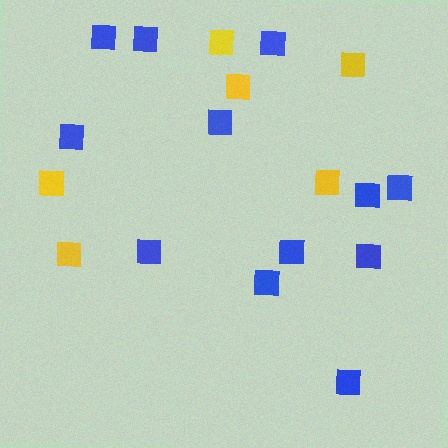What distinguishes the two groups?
There are 2 groups: one group of blue squares (12) and one group of yellow squares (6).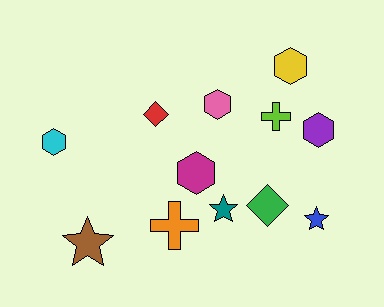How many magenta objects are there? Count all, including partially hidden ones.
There is 1 magenta object.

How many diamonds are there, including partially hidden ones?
There are 2 diamonds.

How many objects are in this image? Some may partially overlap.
There are 12 objects.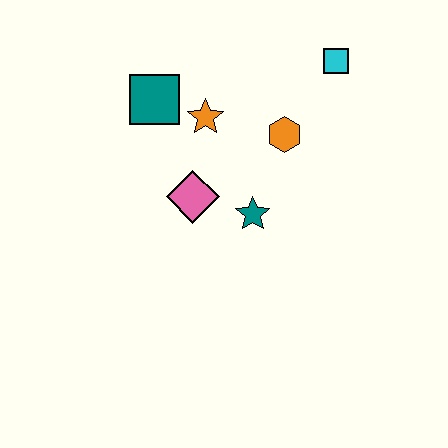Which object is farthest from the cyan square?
The pink diamond is farthest from the cyan square.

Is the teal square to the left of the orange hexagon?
Yes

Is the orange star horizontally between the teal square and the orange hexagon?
Yes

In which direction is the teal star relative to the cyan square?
The teal star is below the cyan square.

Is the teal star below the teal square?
Yes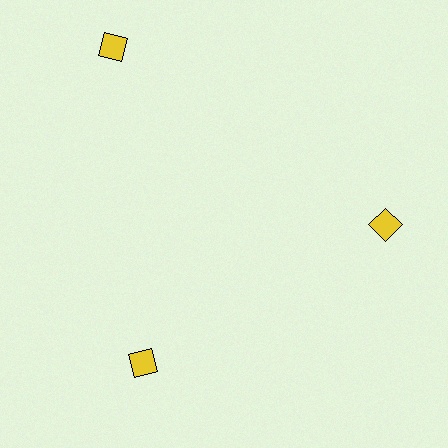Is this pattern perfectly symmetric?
No. The 3 yellow diamonds are arranged in a ring, but one element near the 11 o'clock position is pushed outward from the center, breaking the 3-fold rotational symmetry.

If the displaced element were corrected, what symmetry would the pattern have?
It would have 3-fold rotational symmetry — the pattern would map onto itself every 120 degrees.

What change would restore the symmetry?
The symmetry would be restored by moving it inward, back onto the ring so that all 3 diamonds sit at equal angles and equal distance from the center.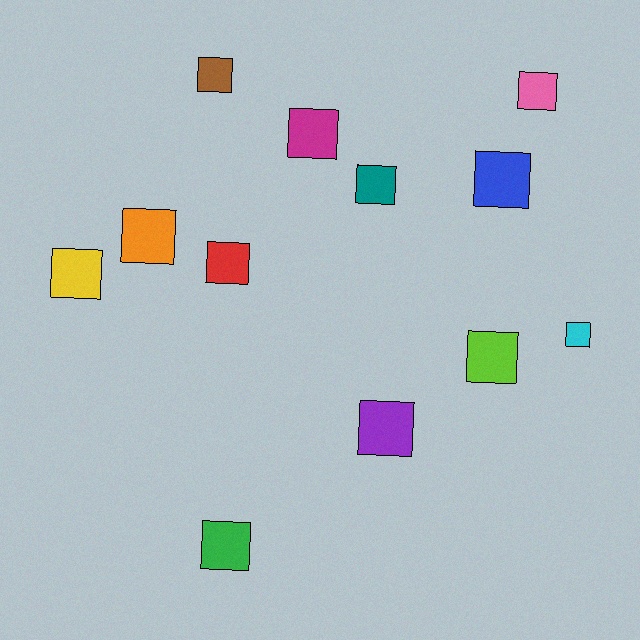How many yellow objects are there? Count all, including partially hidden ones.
There is 1 yellow object.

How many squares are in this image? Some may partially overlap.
There are 12 squares.